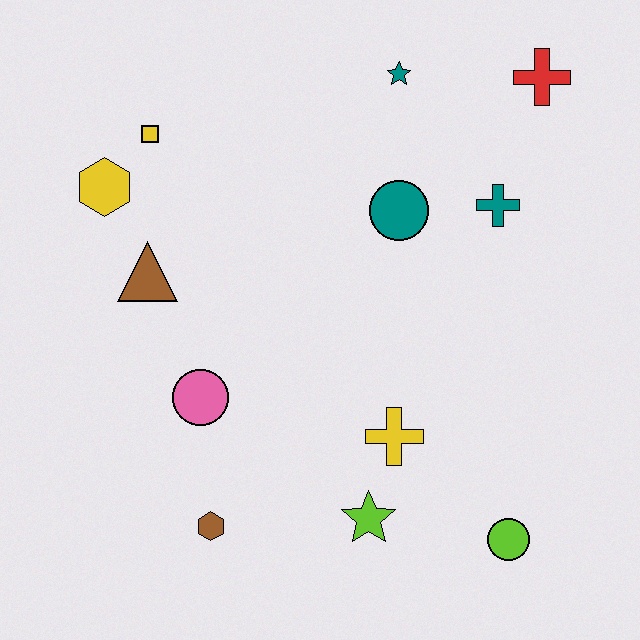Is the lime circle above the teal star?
No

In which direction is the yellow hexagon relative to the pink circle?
The yellow hexagon is above the pink circle.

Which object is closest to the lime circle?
The lime star is closest to the lime circle.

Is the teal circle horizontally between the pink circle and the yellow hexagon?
No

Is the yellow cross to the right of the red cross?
No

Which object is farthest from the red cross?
The brown hexagon is farthest from the red cross.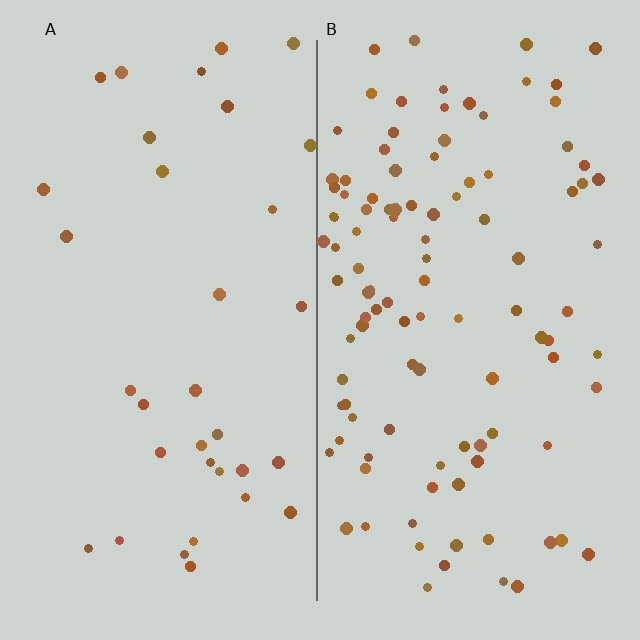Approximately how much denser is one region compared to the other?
Approximately 3.2× — region B over region A.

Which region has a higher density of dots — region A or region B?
B (the right).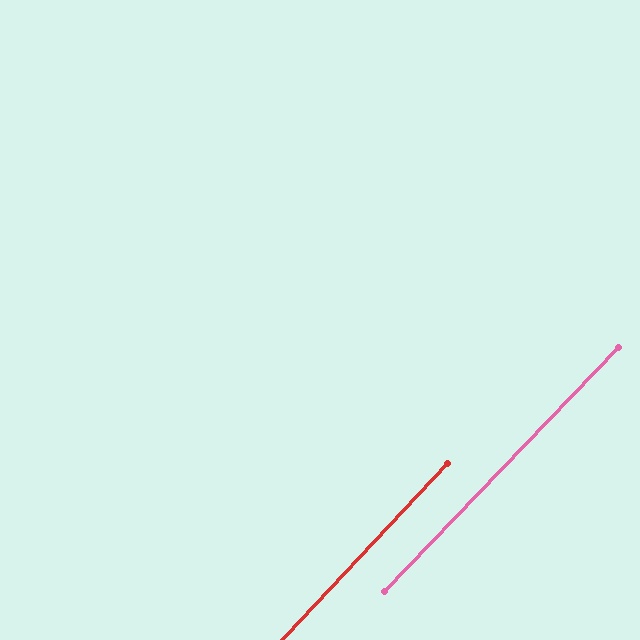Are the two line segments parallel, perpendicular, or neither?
Parallel — their directions differ by only 0.6°.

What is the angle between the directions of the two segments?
Approximately 1 degree.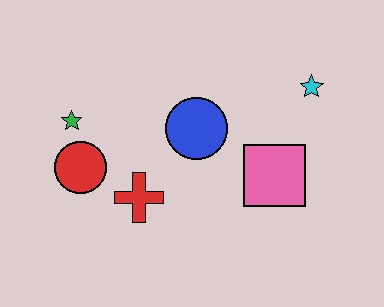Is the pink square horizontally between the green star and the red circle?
No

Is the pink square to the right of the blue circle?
Yes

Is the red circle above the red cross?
Yes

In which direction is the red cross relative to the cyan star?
The red cross is to the left of the cyan star.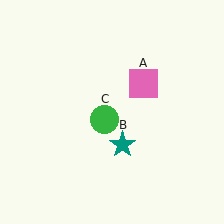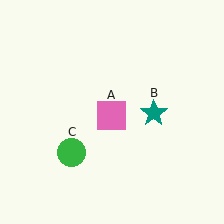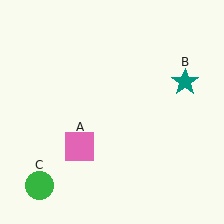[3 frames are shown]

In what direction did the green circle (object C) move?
The green circle (object C) moved down and to the left.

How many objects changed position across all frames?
3 objects changed position: pink square (object A), teal star (object B), green circle (object C).